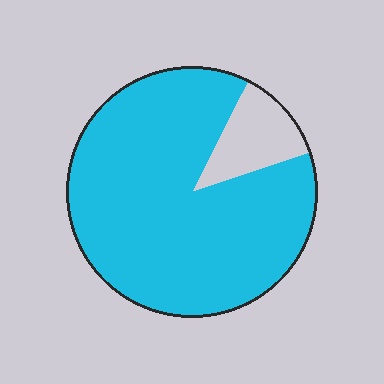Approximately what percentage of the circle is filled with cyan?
Approximately 90%.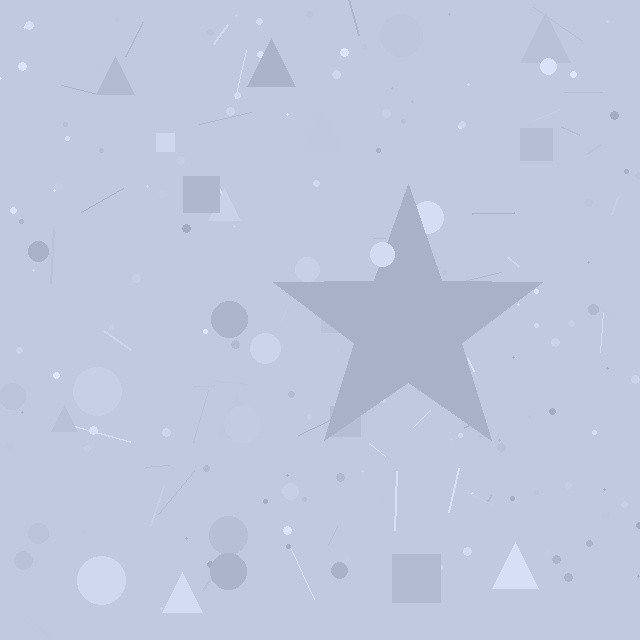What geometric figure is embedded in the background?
A star is embedded in the background.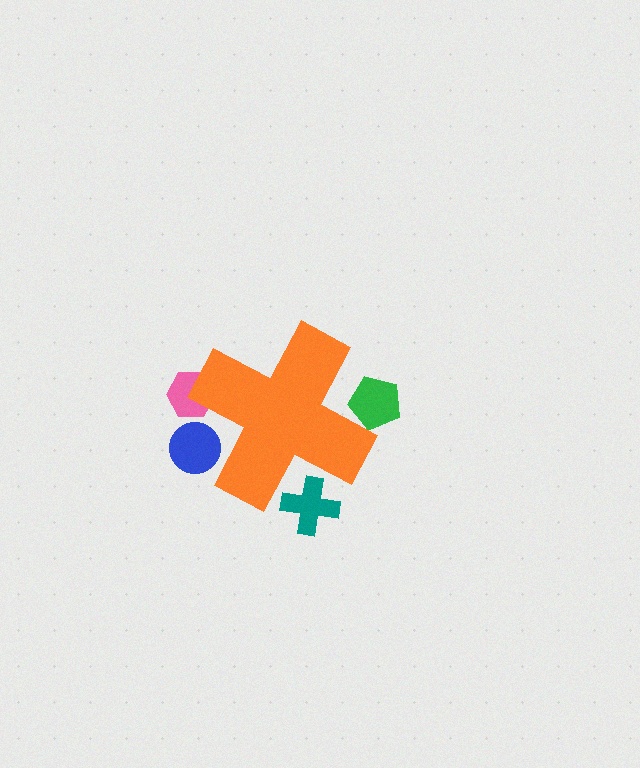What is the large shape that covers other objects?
An orange cross.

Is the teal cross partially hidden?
Yes, the teal cross is partially hidden behind the orange cross.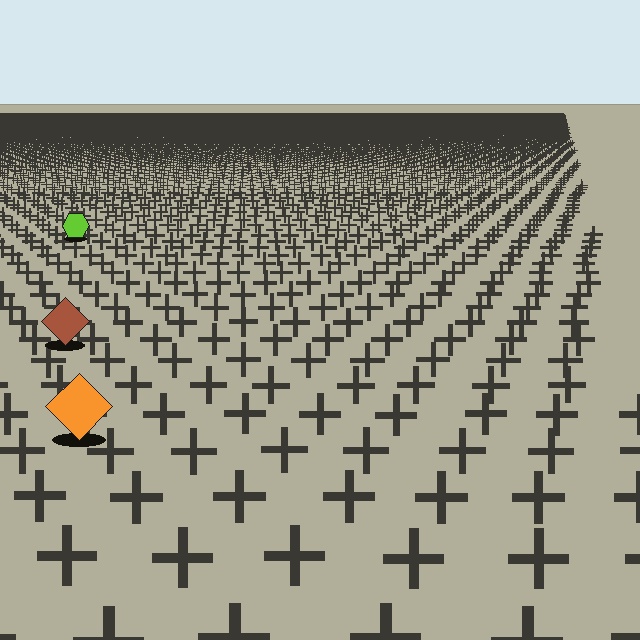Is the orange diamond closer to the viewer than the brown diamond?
Yes. The orange diamond is closer — you can tell from the texture gradient: the ground texture is coarser near it.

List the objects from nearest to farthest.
From nearest to farthest: the orange diamond, the brown diamond, the lime hexagon.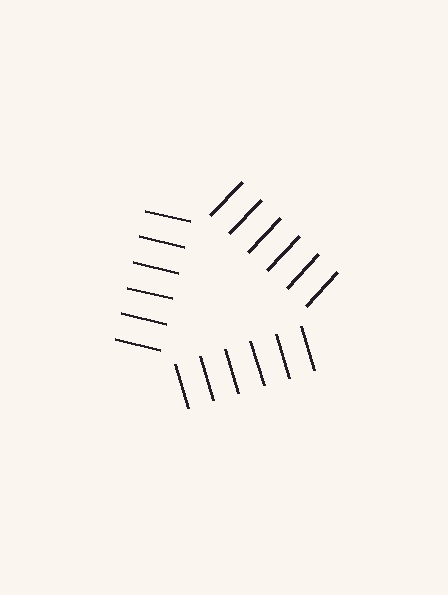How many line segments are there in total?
18 — 6 along each of the 3 edges.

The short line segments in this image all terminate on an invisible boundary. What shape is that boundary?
An illusory triangle — the line segments terminate on its edges but no continuous stroke is drawn.